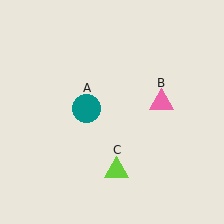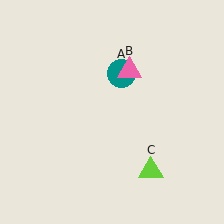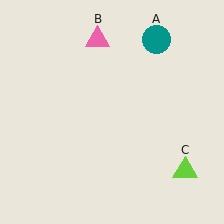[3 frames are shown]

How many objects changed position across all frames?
3 objects changed position: teal circle (object A), pink triangle (object B), lime triangle (object C).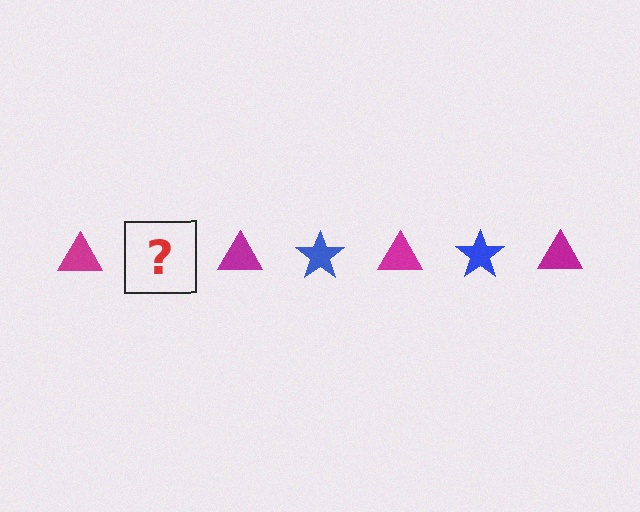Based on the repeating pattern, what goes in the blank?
The blank should be a blue star.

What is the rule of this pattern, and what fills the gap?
The rule is that the pattern alternates between magenta triangle and blue star. The gap should be filled with a blue star.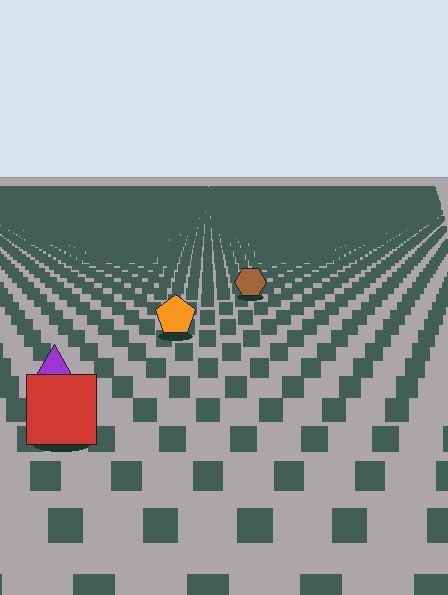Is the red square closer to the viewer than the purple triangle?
Yes. The red square is closer — you can tell from the texture gradient: the ground texture is coarser near it.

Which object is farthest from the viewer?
The brown hexagon is farthest from the viewer. It appears smaller and the ground texture around it is denser.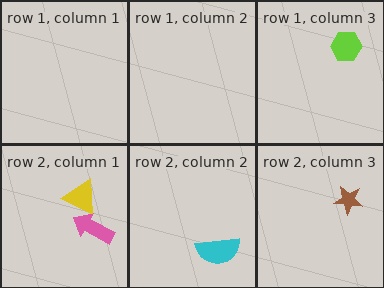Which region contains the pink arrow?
The row 2, column 1 region.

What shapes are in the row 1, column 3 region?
The lime hexagon.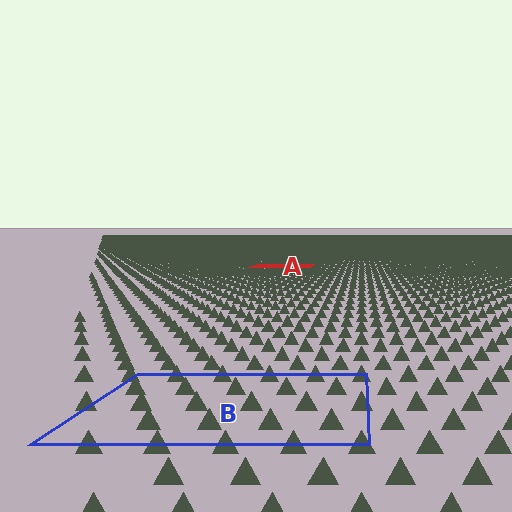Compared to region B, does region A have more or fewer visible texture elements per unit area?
Region A has more texture elements per unit area — they are packed more densely because it is farther away.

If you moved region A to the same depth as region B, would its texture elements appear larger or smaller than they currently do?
They would appear larger. At a closer depth, the same texture elements are projected at a bigger on-screen size.